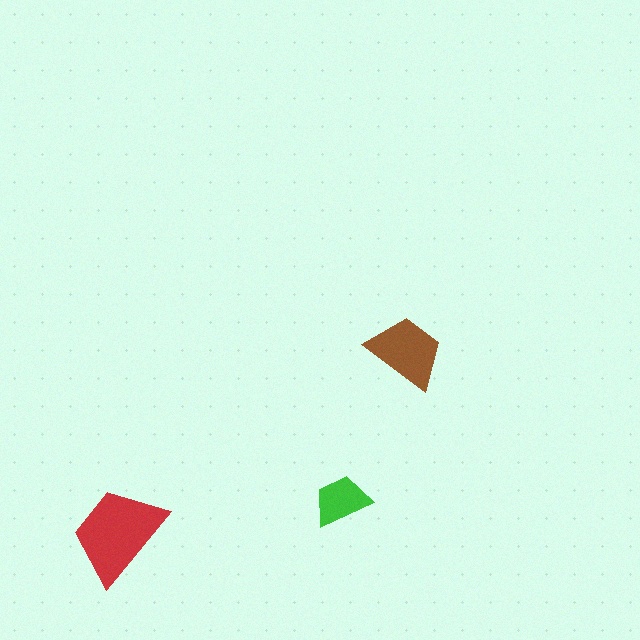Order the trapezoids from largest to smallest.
the red one, the brown one, the green one.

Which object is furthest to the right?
The brown trapezoid is rightmost.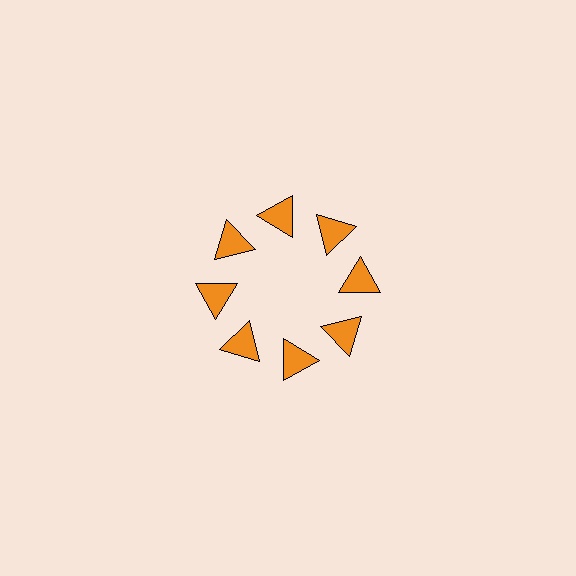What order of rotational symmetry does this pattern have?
This pattern has 8-fold rotational symmetry.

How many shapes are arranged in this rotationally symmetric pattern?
There are 8 shapes, arranged in 8 groups of 1.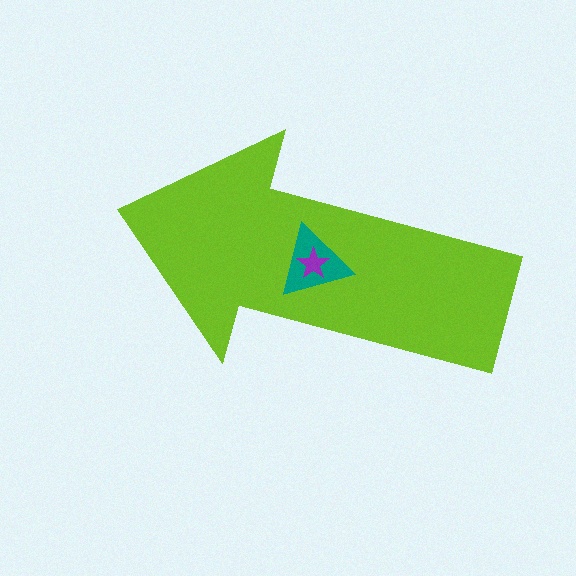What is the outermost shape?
The lime arrow.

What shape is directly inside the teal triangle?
The purple star.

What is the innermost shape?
The purple star.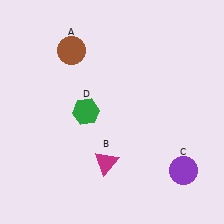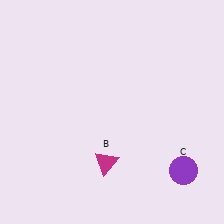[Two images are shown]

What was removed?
The green hexagon (D), the brown circle (A) were removed in Image 2.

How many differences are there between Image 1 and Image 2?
There are 2 differences between the two images.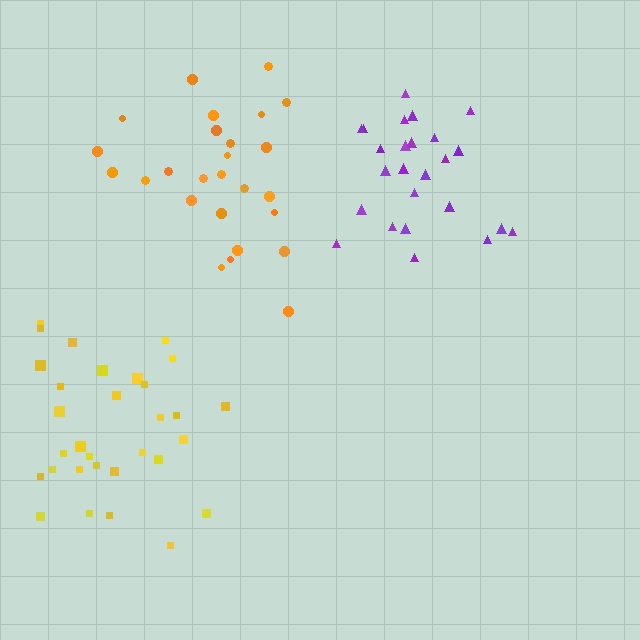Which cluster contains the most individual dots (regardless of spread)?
Yellow (31).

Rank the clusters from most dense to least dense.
purple, yellow, orange.